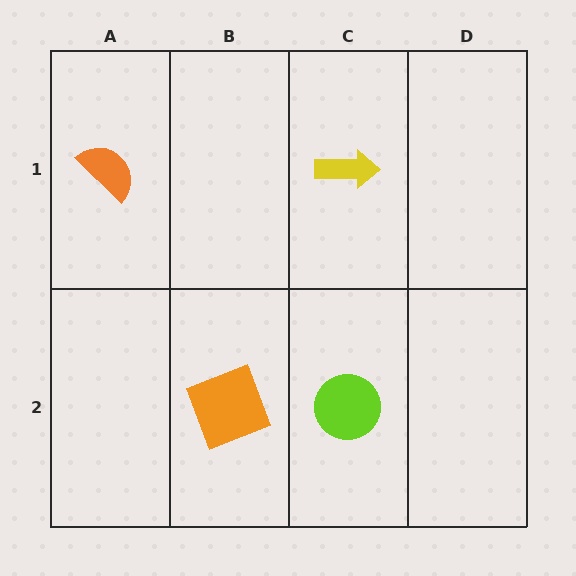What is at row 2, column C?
A lime circle.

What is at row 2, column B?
An orange square.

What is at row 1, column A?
An orange semicircle.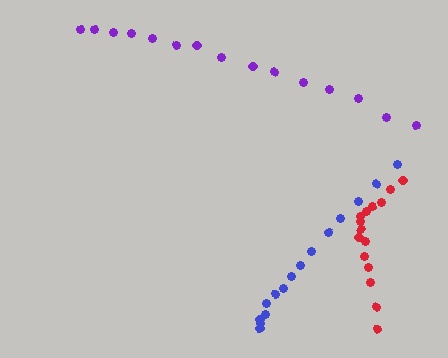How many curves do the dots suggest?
There are 3 distinct paths.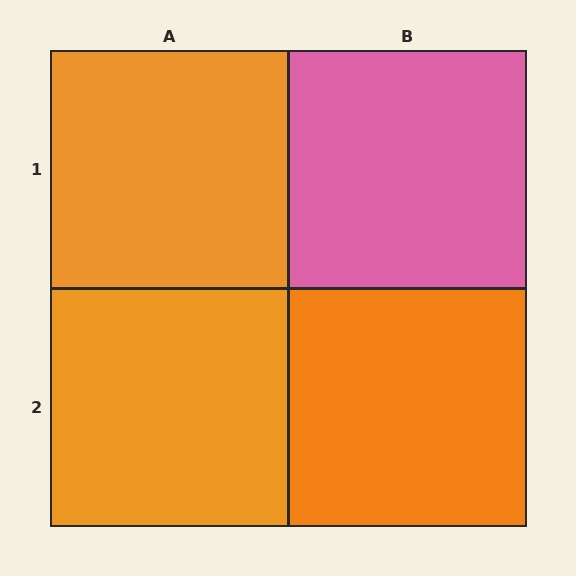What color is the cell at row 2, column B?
Orange.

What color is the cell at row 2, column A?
Orange.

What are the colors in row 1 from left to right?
Orange, pink.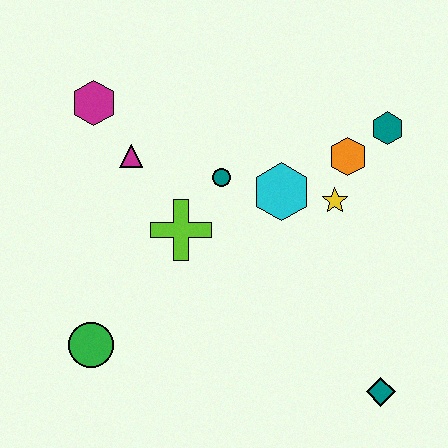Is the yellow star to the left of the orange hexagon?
Yes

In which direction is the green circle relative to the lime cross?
The green circle is below the lime cross.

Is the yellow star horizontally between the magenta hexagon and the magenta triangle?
No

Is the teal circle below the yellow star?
No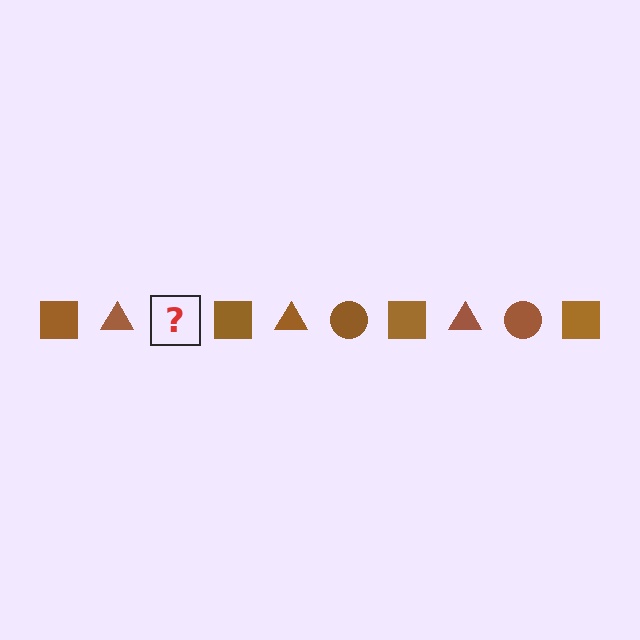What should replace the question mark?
The question mark should be replaced with a brown circle.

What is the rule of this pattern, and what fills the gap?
The rule is that the pattern cycles through square, triangle, circle shapes in brown. The gap should be filled with a brown circle.